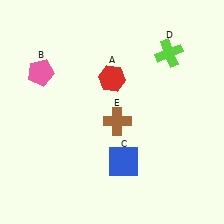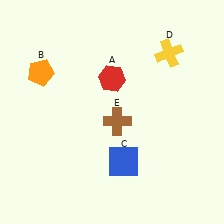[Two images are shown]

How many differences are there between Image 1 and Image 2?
There are 2 differences between the two images.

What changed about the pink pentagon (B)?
In Image 1, B is pink. In Image 2, it changed to orange.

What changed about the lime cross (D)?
In Image 1, D is lime. In Image 2, it changed to yellow.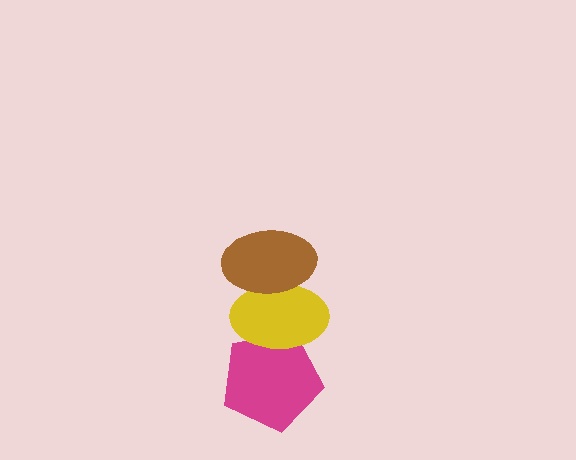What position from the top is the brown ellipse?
The brown ellipse is 1st from the top.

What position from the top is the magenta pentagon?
The magenta pentagon is 3rd from the top.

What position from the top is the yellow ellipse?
The yellow ellipse is 2nd from the top.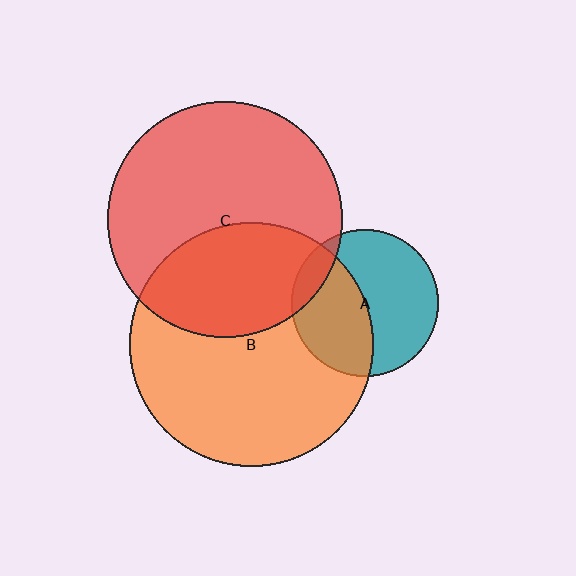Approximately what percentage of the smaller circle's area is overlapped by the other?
Approximately 10%.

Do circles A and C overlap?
Yes.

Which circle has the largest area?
Circle B (orange).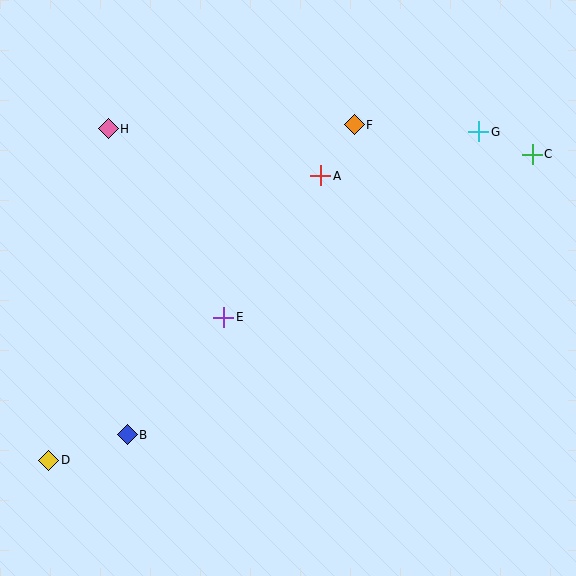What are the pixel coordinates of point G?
Point G is at (479, 132).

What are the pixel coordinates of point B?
Point B is at (127, 435).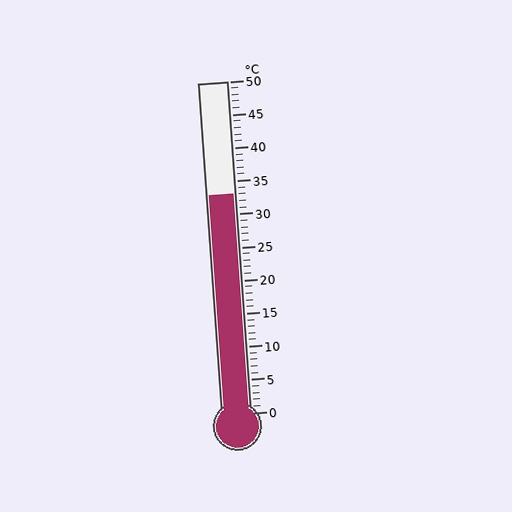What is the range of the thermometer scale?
The thermometer scale ranges from 0°C to 50°C.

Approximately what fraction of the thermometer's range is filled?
The thermometer is filled to approximately 65% of its range.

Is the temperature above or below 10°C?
The temperature is above 10°C.